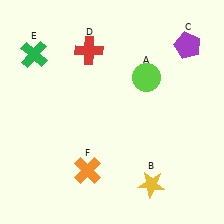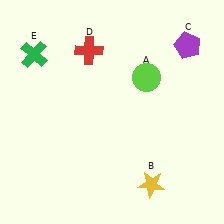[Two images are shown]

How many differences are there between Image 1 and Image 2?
There is 1 difference between the two images.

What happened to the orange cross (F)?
The orange cross (F) was removed in Image 2. It was in the bottom-left area of Image 1.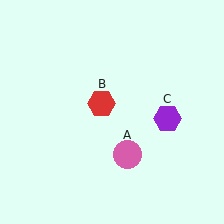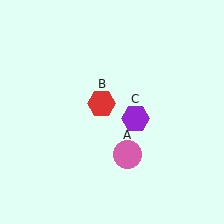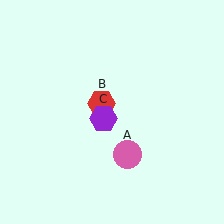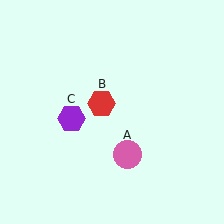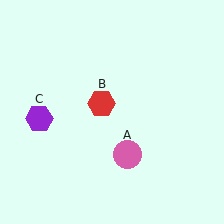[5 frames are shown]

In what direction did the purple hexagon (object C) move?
The purple hexagon (object C) moved left.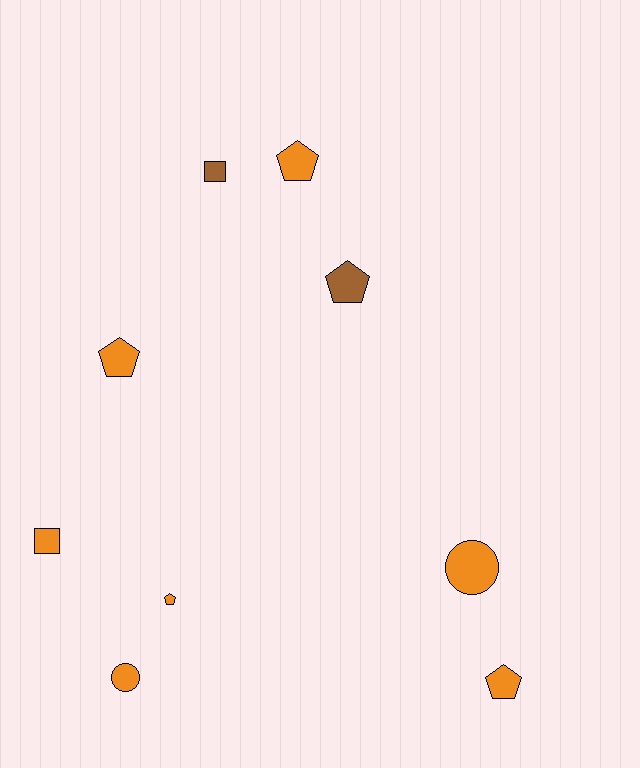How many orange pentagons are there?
There are 4 orange pentagons.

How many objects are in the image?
There are 9 objects.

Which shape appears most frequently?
Pentagon, with 5 objects.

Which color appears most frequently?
Orange, with 7 objects.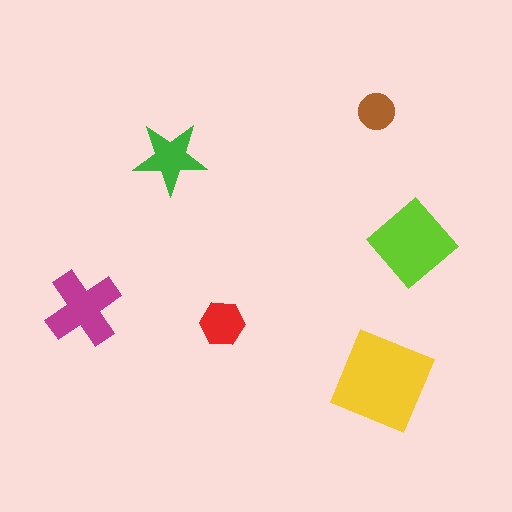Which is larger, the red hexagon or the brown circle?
The red hexagon.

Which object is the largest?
The yellow diamond.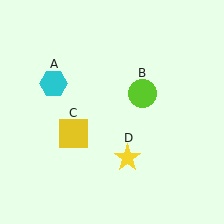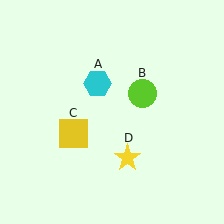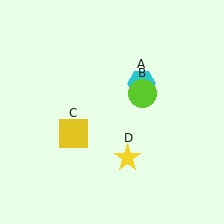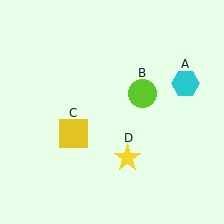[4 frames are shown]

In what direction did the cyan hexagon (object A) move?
The cyan hexagon (object A) moved right.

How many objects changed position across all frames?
1 object changed position: cyan hexagon (object A).